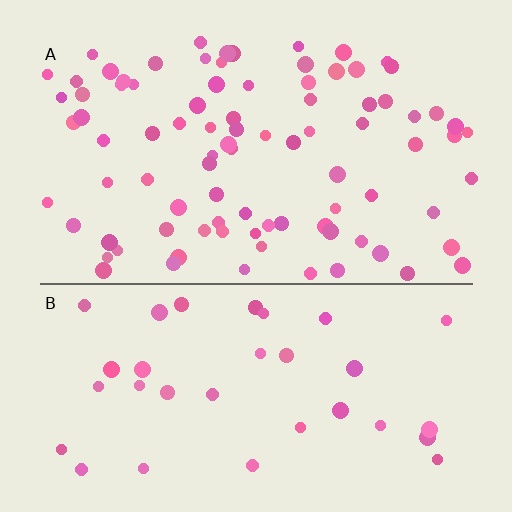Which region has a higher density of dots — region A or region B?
A (the top).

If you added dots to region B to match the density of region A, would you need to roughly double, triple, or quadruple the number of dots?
Approximately triple.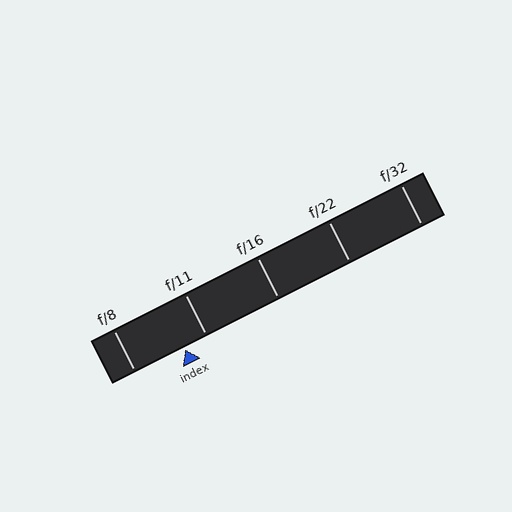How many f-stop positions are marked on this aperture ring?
There are 5 f-stop positions marked.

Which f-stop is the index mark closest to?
The index mark is closest to f/11.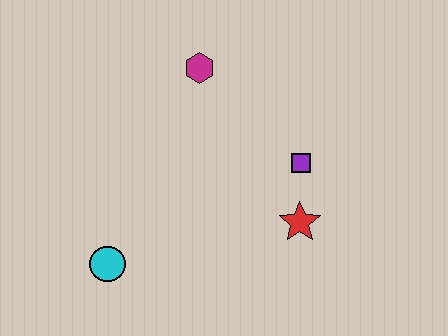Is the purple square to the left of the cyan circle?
No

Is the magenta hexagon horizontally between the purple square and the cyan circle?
Yes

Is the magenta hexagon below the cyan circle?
No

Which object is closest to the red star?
The purple square is closest to the red star.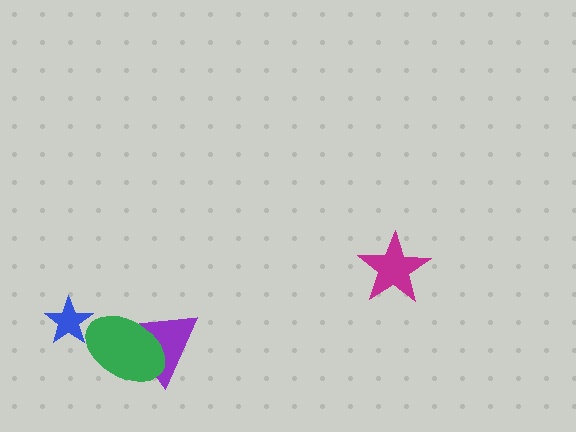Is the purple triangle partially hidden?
Yes, it is partially covered by another shape.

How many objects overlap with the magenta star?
0 objects overlap with the magenta star.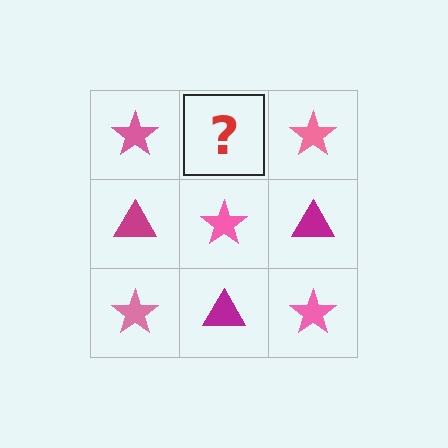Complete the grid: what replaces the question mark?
The question mark should be replaced with a magenta triangle.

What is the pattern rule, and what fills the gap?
The rule is that it alternates pink star and magenta triangle in a checkerboard pattern. The gap should be filled with a magenta triangle.